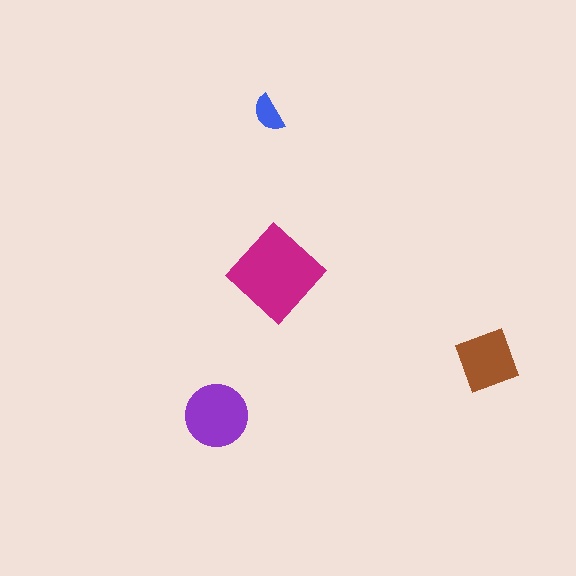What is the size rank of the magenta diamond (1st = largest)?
1st.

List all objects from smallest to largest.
The blue semicircle, the brown square, the purple circle, the magenta diamond.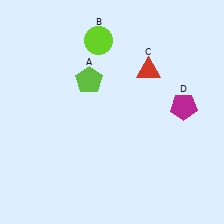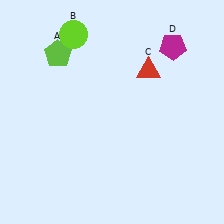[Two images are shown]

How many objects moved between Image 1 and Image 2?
3 objects moved between the two images.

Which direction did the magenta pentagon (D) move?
The magenta pentagon (D) moved up.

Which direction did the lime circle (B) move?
The lime circle (B) moved left.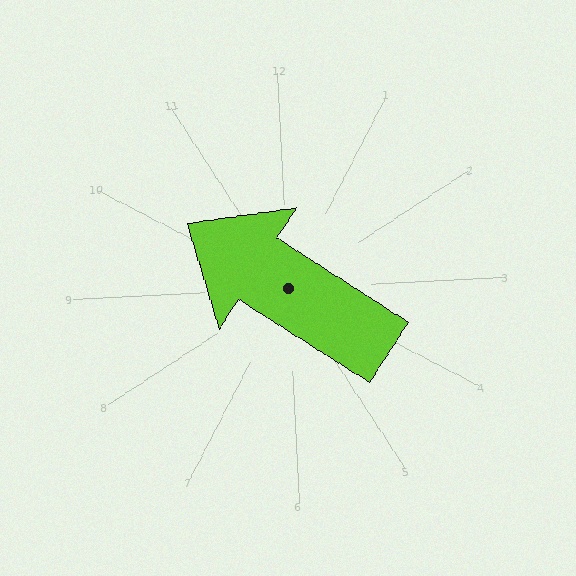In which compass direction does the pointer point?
Northwest.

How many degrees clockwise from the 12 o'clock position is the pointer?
Approximately 305 degrees.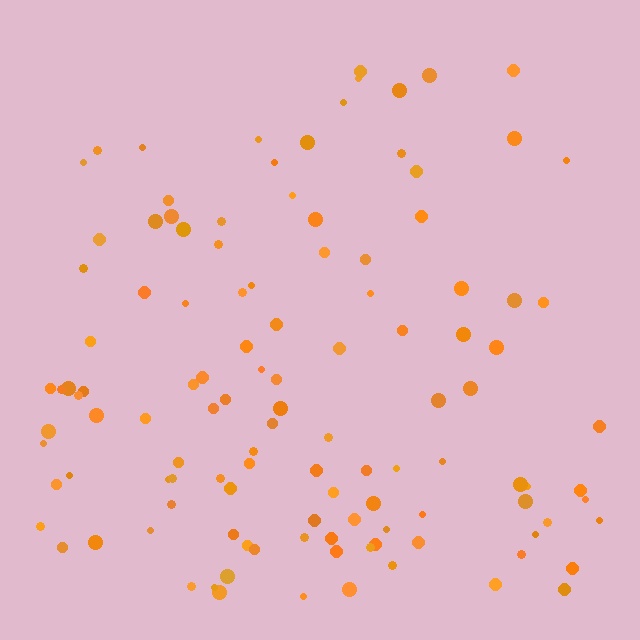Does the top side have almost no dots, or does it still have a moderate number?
Still a moderate number, just noticeably fewer than the bottom.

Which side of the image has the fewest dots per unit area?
The top.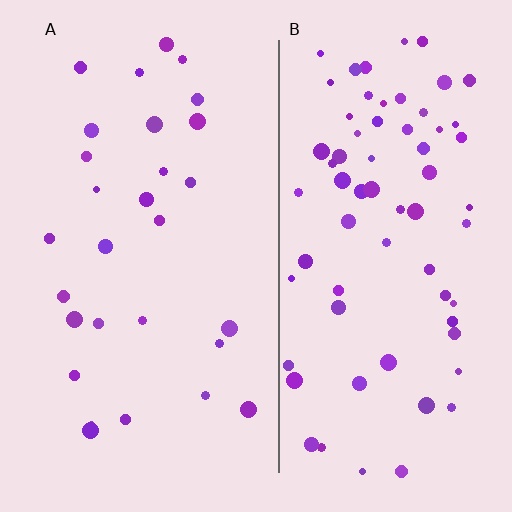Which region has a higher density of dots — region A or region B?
B (the right).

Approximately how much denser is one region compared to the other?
Approximately 2.4× — region B over region A.